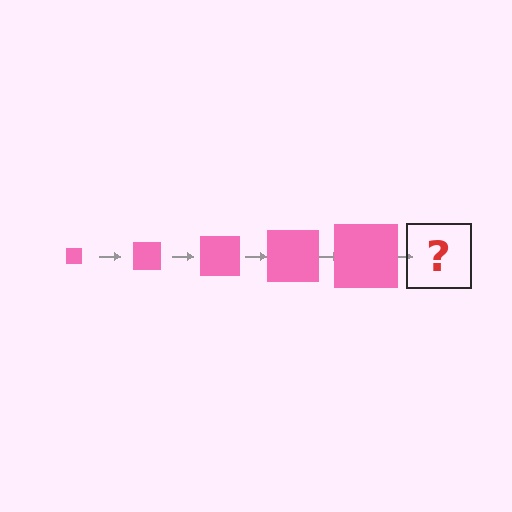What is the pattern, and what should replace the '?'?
The pattern is that the square gets progressively larger each step. The '?' should be a pink square, larger than the previous one.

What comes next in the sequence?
The next element should be a pink square, larger than the previous one.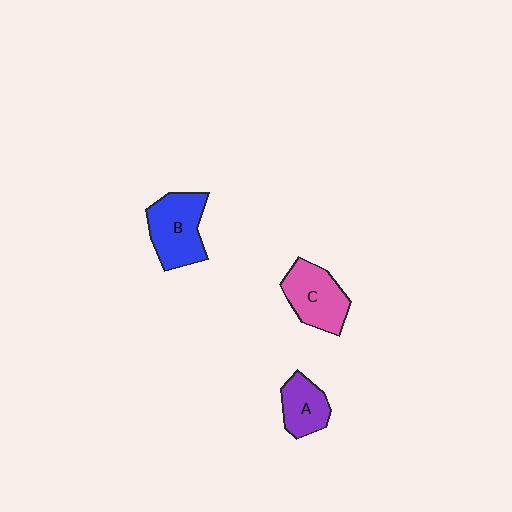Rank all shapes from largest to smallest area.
From largest to smallest: B (blue), C (pink), A (purple).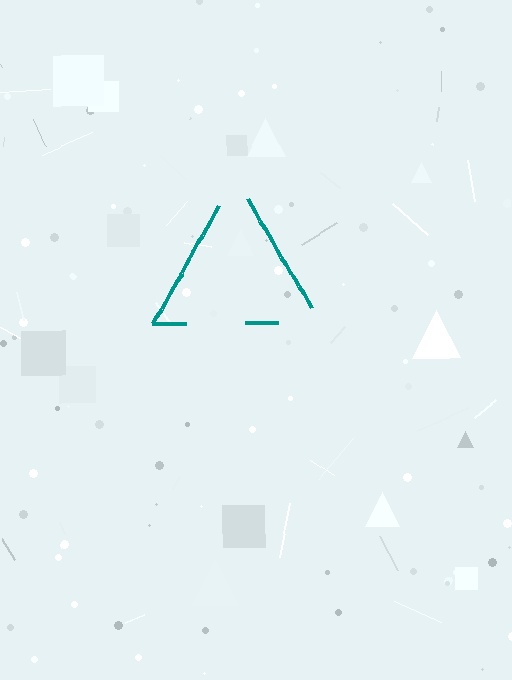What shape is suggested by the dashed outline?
The dashed outline suggests a triangle.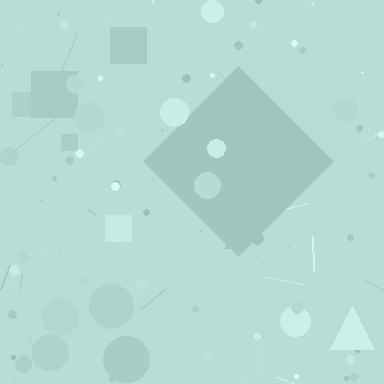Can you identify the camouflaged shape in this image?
The camouflaged shape is a diamond.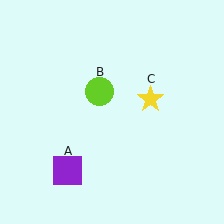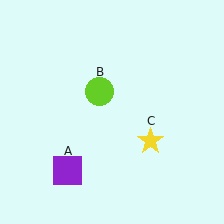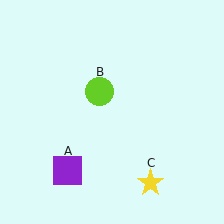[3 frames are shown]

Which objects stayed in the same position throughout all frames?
Purple square (object A) and lime circle (object B) remained stationary.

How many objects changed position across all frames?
1 object changed position: yellow star (object C).